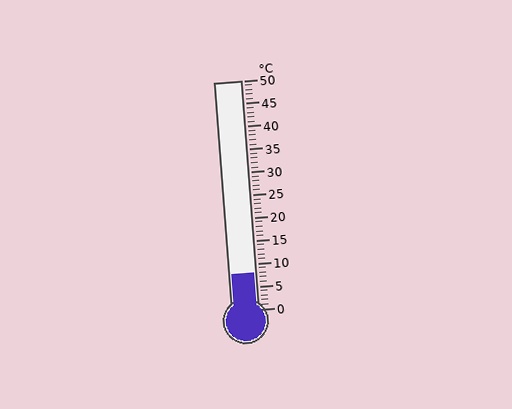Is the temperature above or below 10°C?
The temperature is below 10°C.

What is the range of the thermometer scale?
The thermometer scale ranges from 0°C to 50°C.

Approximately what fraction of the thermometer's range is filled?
The thermometer is filled to approximately 15% of its range.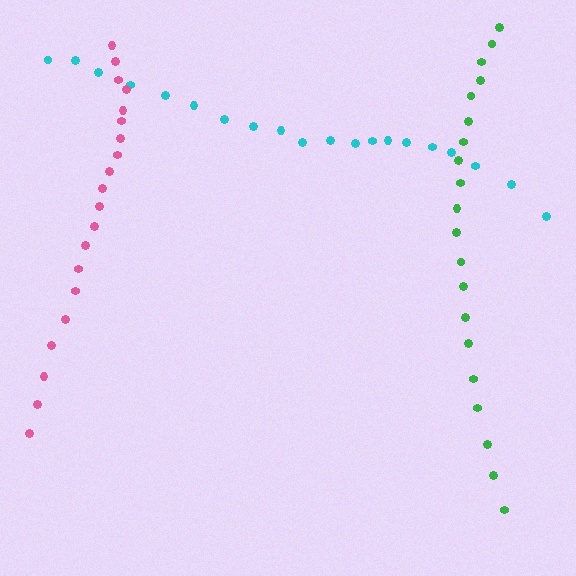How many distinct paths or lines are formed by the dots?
There are 3 distinct paths.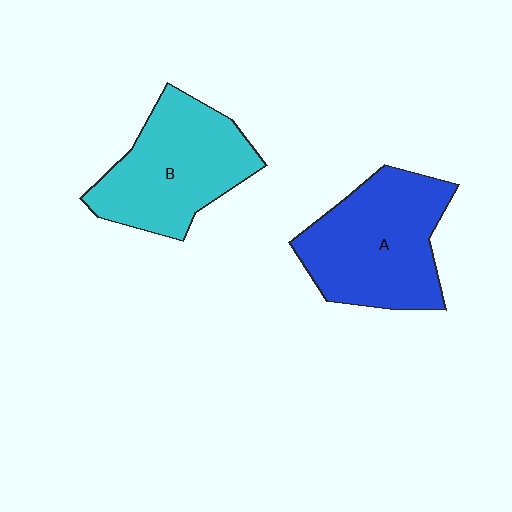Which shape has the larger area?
Shape A (blue).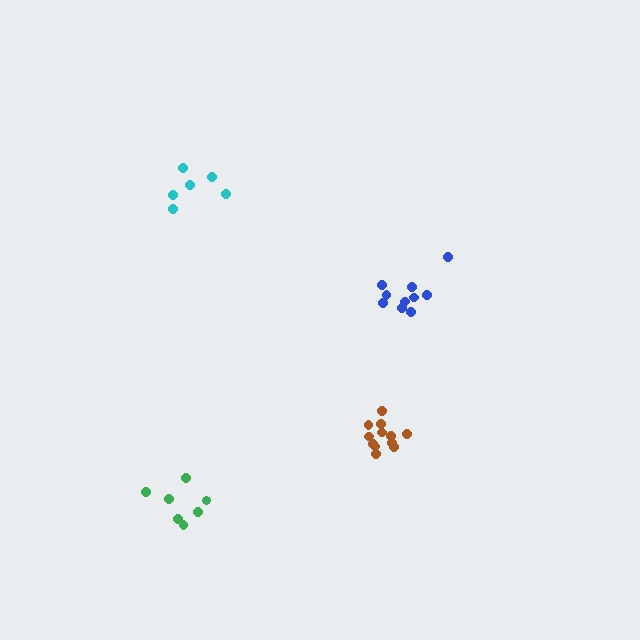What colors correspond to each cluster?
The clusters are colored: blue, brown, cyan, green.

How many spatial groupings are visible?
There are 4 spatial groupings.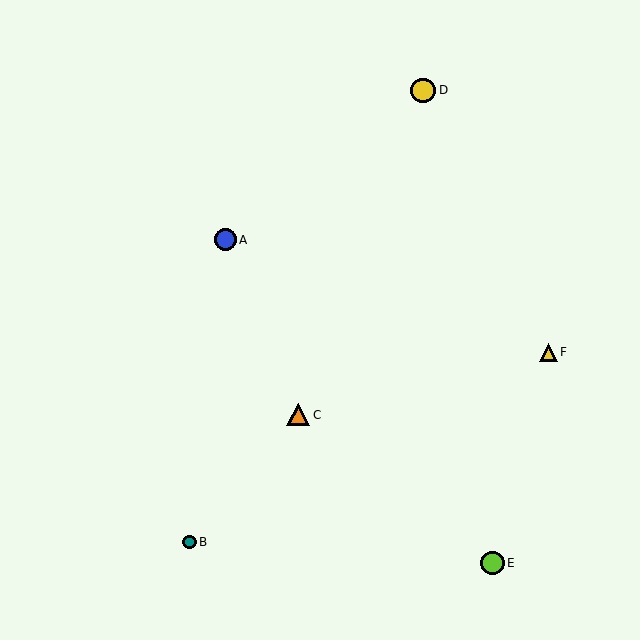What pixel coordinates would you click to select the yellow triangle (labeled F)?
Click at (549, 352) to select the yellow triangle F.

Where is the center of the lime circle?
The center of the lime circle is at (493, 563).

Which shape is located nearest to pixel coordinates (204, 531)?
The teal circle (labeled B) at (189, 542) is nearest to that location.